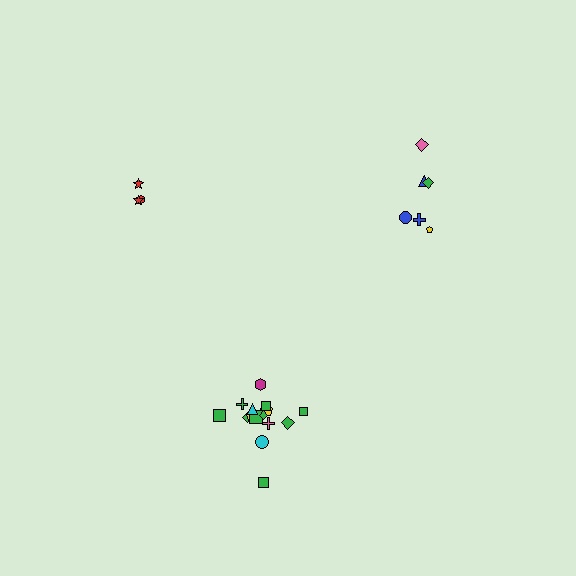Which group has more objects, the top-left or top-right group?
The top-right group.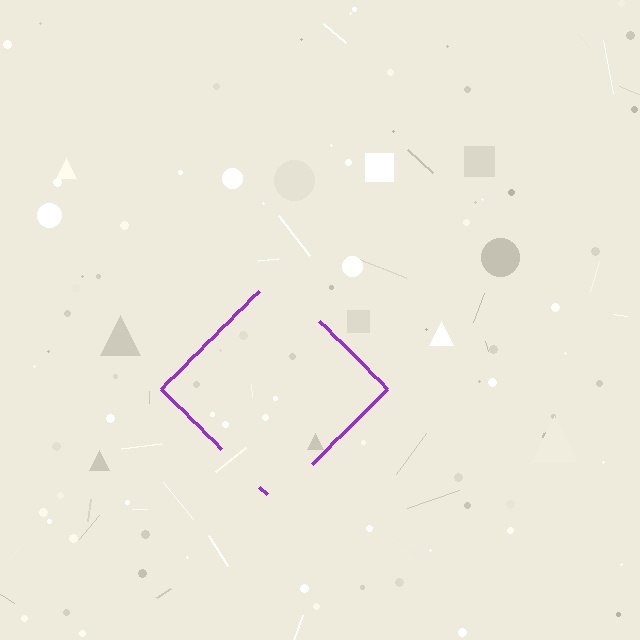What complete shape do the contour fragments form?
The contour fragments form a diamond.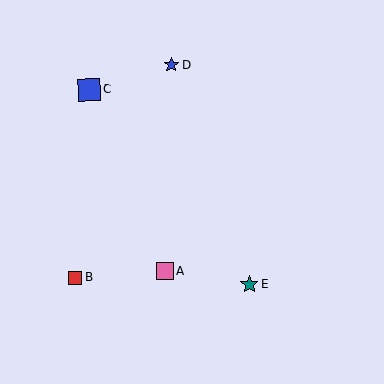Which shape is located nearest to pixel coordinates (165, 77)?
The blue star (labeled D) at (172, 65) is nearest to that location.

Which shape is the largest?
The blue square (labeled C) is the largest.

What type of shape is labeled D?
Shape D is a blue star.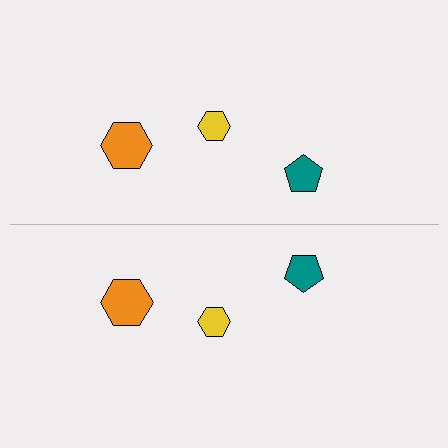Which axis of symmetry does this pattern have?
The pattern has a horizontal axis of symmetry running through the center of the image.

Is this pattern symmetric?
Yes, this pattern has bilateral (reflection) symmetry.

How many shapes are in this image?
There are 6 shapes in this image.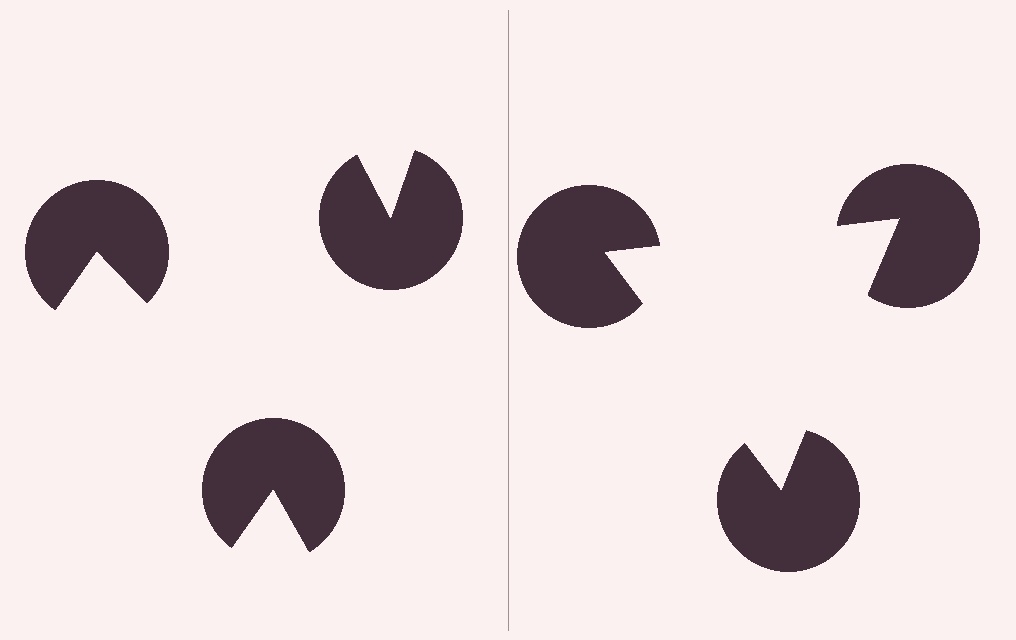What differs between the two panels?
The pac-man discs are positioned identically on both sides; only the wedge orientations differ. On the right they align to a triangle; on the left they are misaligned.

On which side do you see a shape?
An illusory triangle appears on the right side. On the left side the wedge cuts are rotated, so no coherent shape forms.